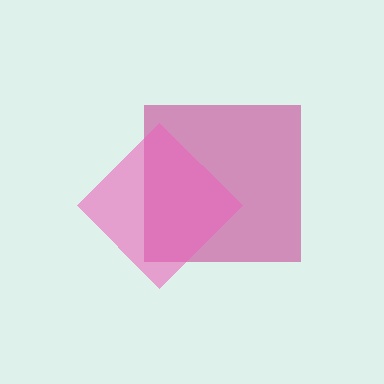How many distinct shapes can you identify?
There are 2 distinct shapes: a magenta square, a pink diamond.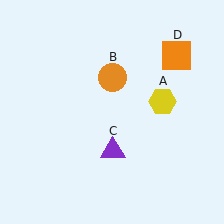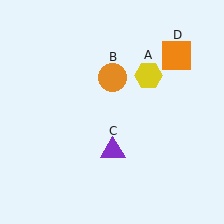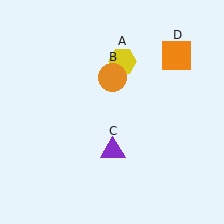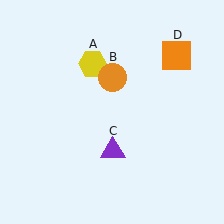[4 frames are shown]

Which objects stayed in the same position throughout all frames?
Orange circle (object B) and purple triangle (object C) and orange square (object D) remained stationary.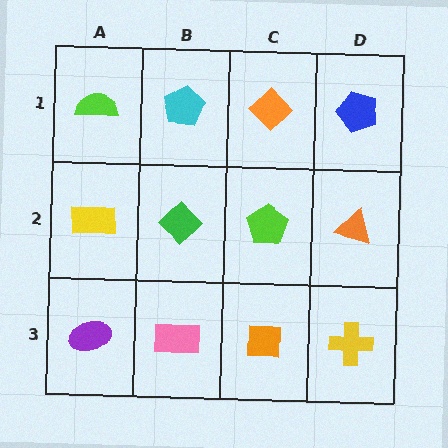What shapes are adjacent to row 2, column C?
An orange diamond (row 1, column C), an orange square (row 3, column C), a green diamond (row 2, column B), an orange triangle (row 2, column D).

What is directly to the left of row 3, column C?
A pink rectangle.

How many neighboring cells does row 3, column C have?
3.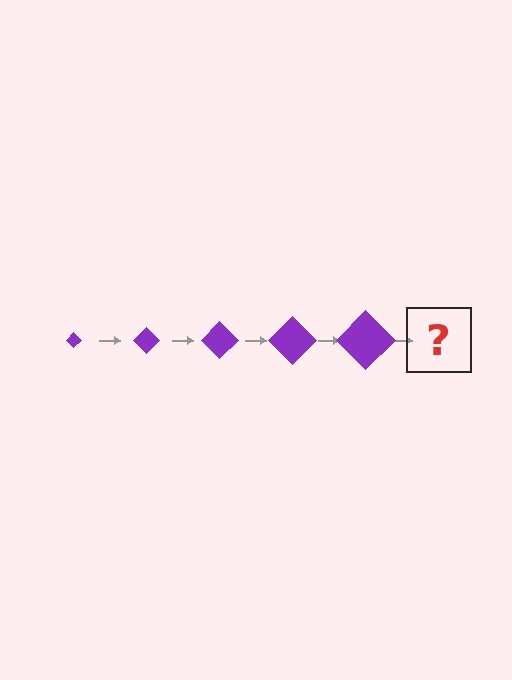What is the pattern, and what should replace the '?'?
The pattern is that the diamond gets progressively larger each step. The '?' should be a purple diamond, larger than the previous one.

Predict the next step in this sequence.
The next step is a purple diamond, larger than the previous one.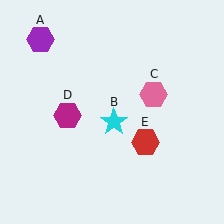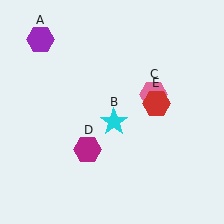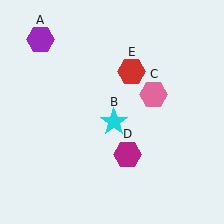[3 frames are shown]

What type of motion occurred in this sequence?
The magenta hexagon (object D), red hexagon (object E) rotated counterclockwise around the center of the scene.